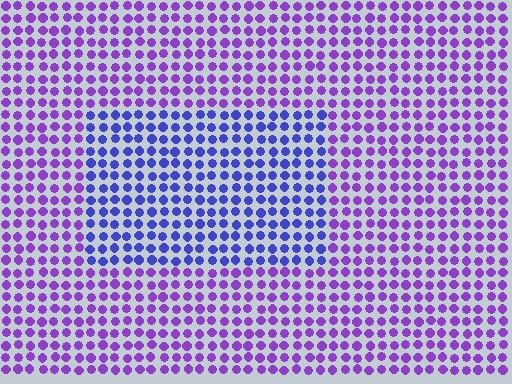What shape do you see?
I see a rectangle.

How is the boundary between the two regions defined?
The boundary is defined purely by a slight shift in hue (about 39 degrees). Spacing, size, and orientation are identical on both sides.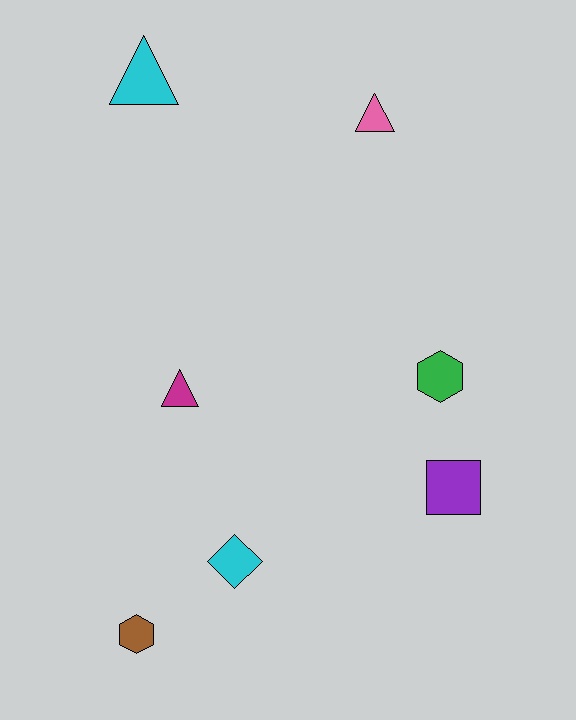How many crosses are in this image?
There are no crosses.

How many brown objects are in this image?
There is 1 brown object.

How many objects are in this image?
There are 7 objects.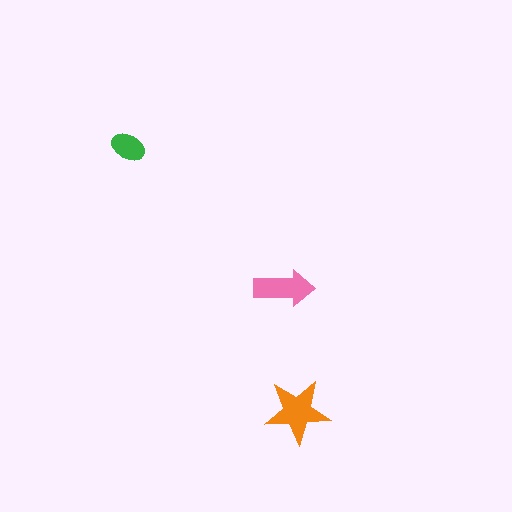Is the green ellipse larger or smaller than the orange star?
Smaller.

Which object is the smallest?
The green ellipse.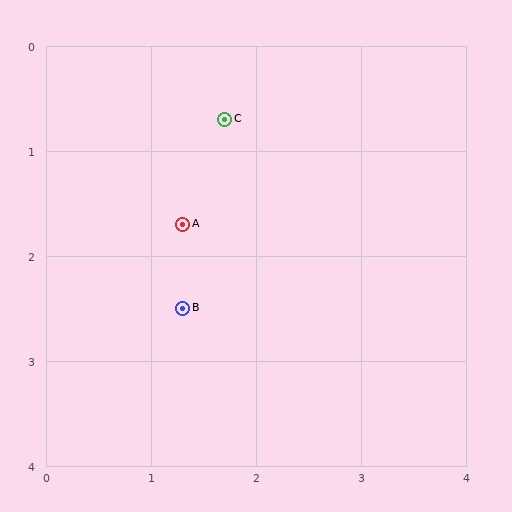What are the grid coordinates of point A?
Point A is at approximately (1.3, 1.7).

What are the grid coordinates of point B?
Point B is at approximately (1.3, 2.5).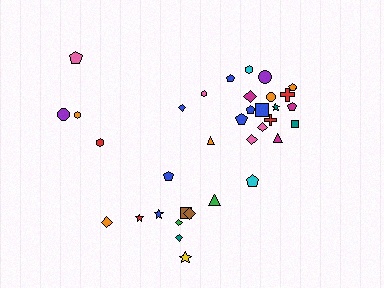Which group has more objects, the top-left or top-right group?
The top-right group.